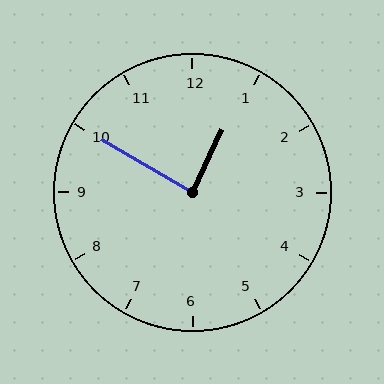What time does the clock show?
12:50.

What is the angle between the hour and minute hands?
Approximately 85 degrees.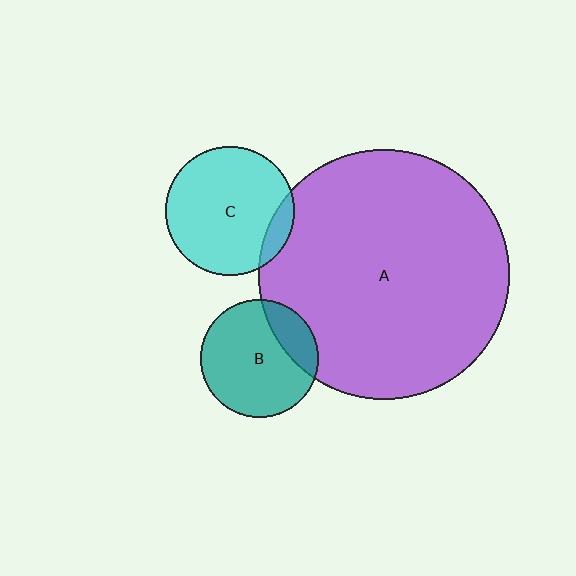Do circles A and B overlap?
Yes.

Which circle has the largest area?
Circle A (purple).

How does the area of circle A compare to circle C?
Approximately 3.8 times.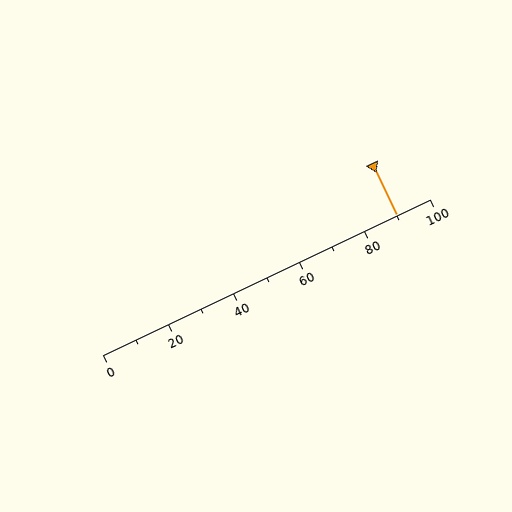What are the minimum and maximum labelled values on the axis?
The axis runs from 0 to 100.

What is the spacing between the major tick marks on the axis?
The major ticks are spaced 20 apart.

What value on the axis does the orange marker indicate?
The marker indicates approximately 90.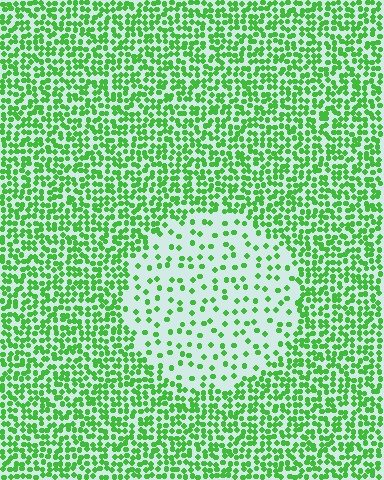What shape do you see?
I see a circle.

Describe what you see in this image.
The image contains small green elements arranged at two different densities. A circle-shaped region is visible where the elements are less densely packed than the surrounding area.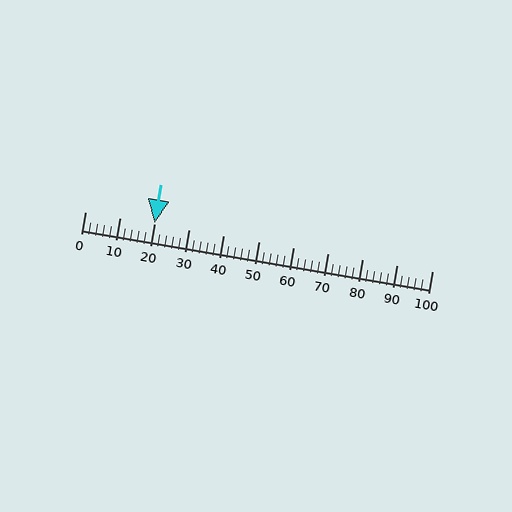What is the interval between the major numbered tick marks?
The major tick marks are spaced 10 units apart.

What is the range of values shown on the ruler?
The ruler shows values from 0 to 100.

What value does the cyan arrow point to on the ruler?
The cyan arrow points to approximately 20.